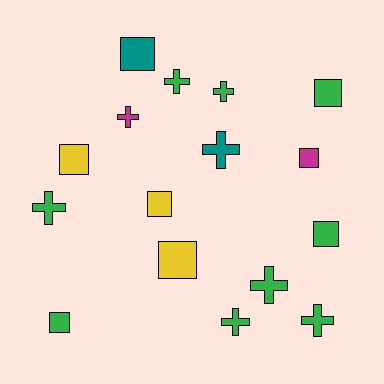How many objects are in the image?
There are 16 objects.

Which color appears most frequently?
Green, with 9 objects.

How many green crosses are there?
There are 6 green crosses.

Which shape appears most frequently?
Cross, with 8 objects.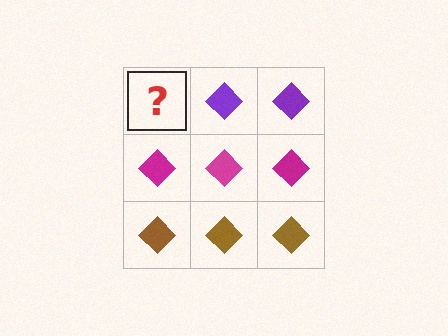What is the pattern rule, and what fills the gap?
The rule is that each row has a consistent color. The gap should be filled with a purple diamond.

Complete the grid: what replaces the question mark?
The question mark should be replaced with a purple diamond.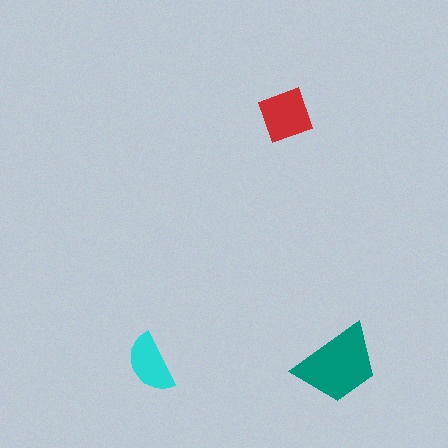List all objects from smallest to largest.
The cyan semicircle, the red square, the teal trapezoid.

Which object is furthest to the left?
The cyan semicircle is leftmost.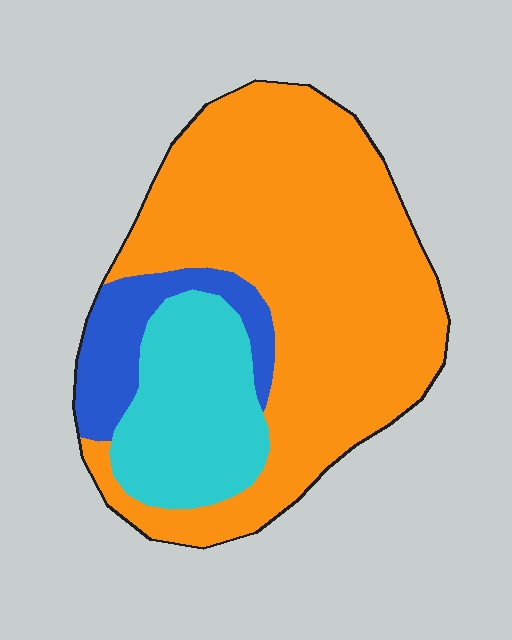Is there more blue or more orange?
Orange.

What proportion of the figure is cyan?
Cyan takes up about one fifth (1/5) of the figure.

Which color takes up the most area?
Orange, at roughly 65%.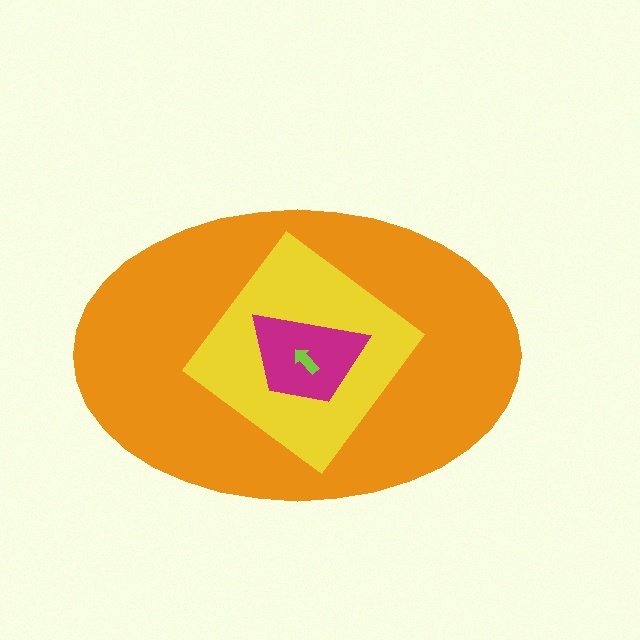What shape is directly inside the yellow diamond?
The magenta trapezoid.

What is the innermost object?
The lime arrow.